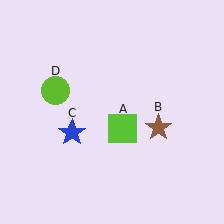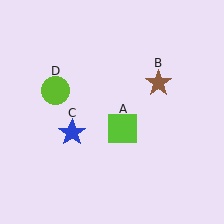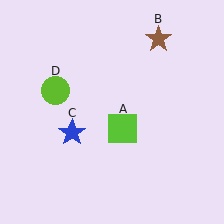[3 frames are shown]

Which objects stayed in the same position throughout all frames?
Lime square (object A) and blue star (object C) and lime circle (object D) remained stationary.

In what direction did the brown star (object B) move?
The brown star (object B) moved up.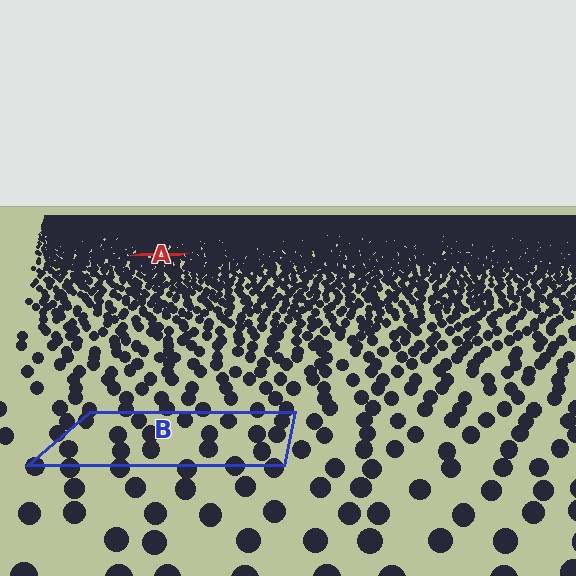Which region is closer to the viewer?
Region B is closer. The texture elements there are larger and more spread out.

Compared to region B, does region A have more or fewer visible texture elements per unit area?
Region A has more texture elements per unit area — they are packed more densely because it is farther away.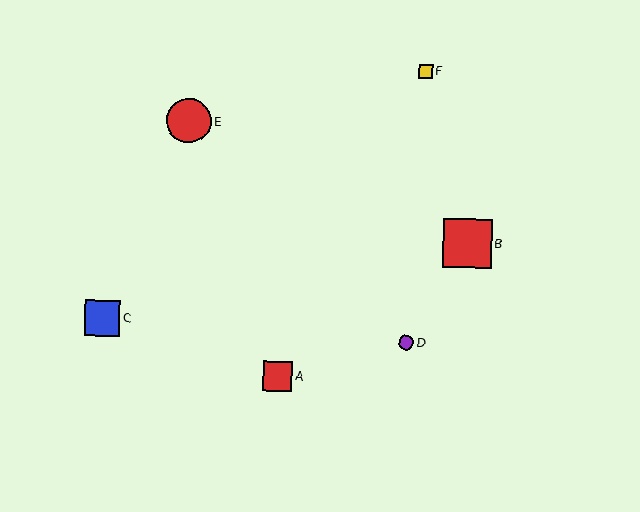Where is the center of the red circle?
The center of the red circle is at (189, 121).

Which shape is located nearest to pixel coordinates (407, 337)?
The purple circle (labeled D) at (406, 343) is nearest to that location.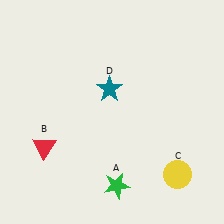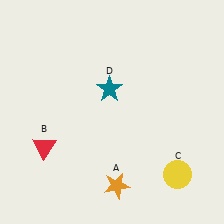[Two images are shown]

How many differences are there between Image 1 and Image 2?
There is 1 difference between the two images.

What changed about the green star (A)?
In Image 1, A is green. In Image 2, it changed to orange.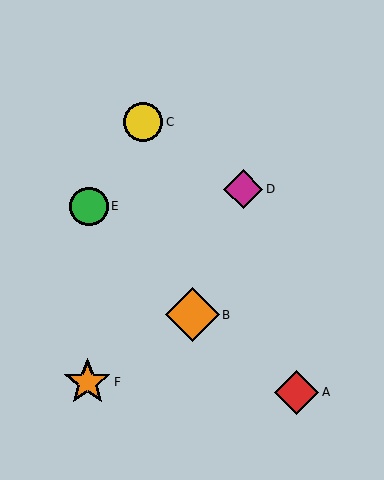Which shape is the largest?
The orange diamond (labeled B) is the largest.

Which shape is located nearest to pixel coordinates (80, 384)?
The orange star (labeled F) at (87, 382) is nearest to that location.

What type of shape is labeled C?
Shape C is a yellow circle.